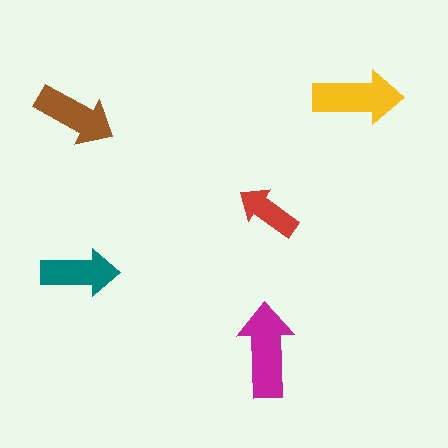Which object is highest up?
The yellow arrow is topmost.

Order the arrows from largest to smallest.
the magenta one, the yellow one, the brown one, the teal one, the red one.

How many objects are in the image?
There are 5 objects in the image.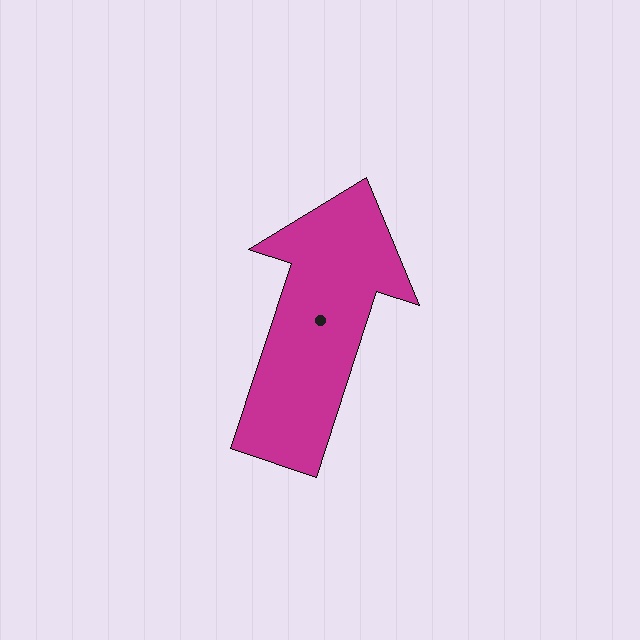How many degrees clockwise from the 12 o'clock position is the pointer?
Approximately 18 degrees.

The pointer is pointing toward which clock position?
Roughly 1 o'clock.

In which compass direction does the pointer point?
North.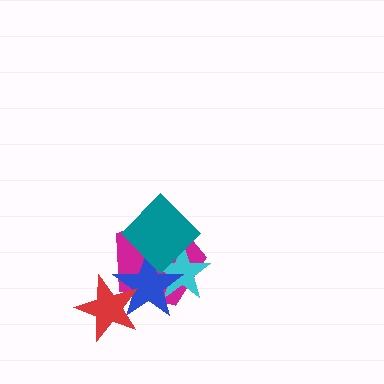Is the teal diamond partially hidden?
No, no other shape covers it.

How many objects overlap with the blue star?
4 objects overlap with the blue star.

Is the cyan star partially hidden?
Yes, it is partially covered by another shape.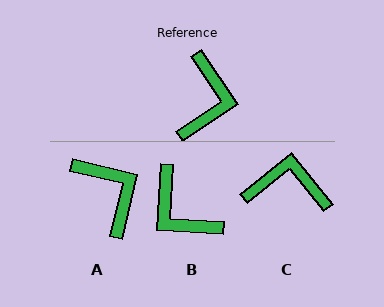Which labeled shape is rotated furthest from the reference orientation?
B, about 128 degrees away.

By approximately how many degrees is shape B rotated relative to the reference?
Approximately 128 degrees clockwise.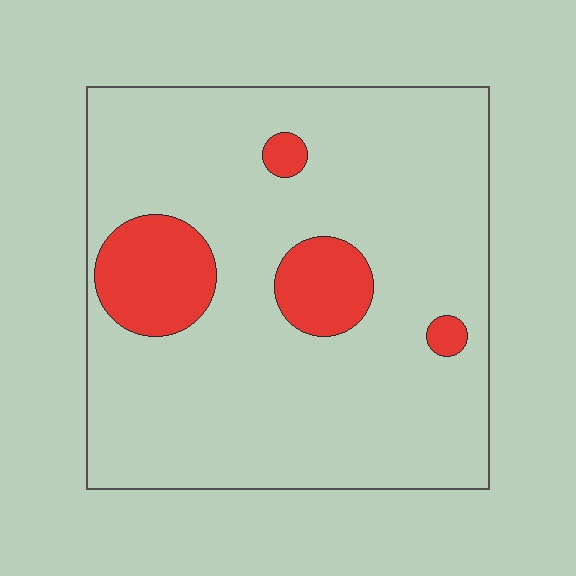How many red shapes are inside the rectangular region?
4.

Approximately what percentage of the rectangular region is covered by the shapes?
Approximately 15%.